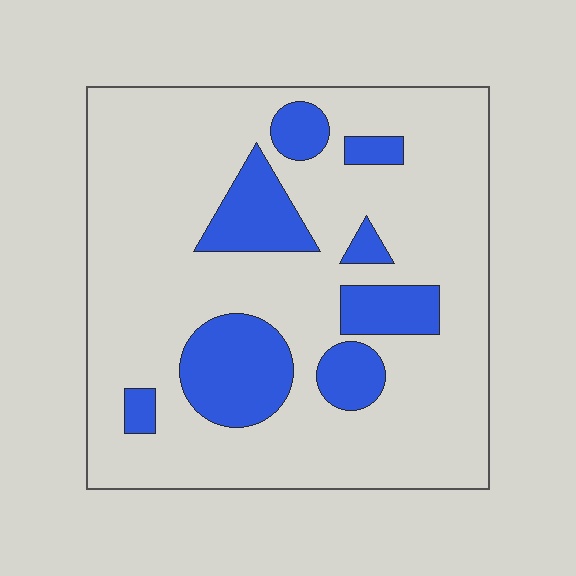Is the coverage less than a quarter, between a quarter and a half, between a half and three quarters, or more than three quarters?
Less than a quarter.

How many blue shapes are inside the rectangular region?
8.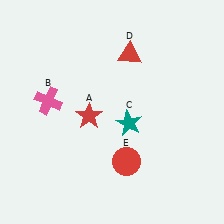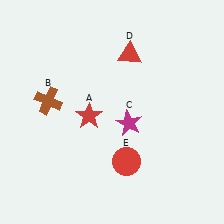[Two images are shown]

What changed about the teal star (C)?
In Image 1, C is teal. In Image 2, it changed to magenta.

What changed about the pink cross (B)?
In Image 1, B is pink. In Image 2, it changed to brown.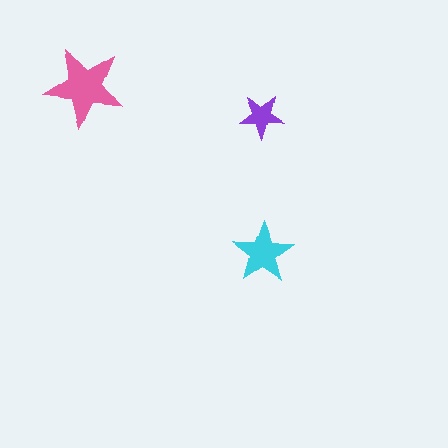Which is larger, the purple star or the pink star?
The pink one.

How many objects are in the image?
There are 3 objects in the image.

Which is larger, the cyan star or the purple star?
The cyan one.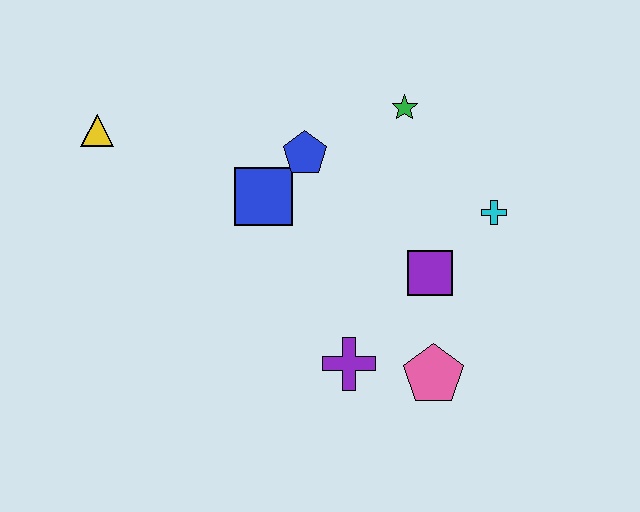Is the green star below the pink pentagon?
No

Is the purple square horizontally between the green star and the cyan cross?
Yes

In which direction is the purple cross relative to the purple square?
The purple cross is below the purple square.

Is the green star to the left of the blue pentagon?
No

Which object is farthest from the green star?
The yellow triangle is farthest from the green star.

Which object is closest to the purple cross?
The pink pentagon is closest to the purple cross.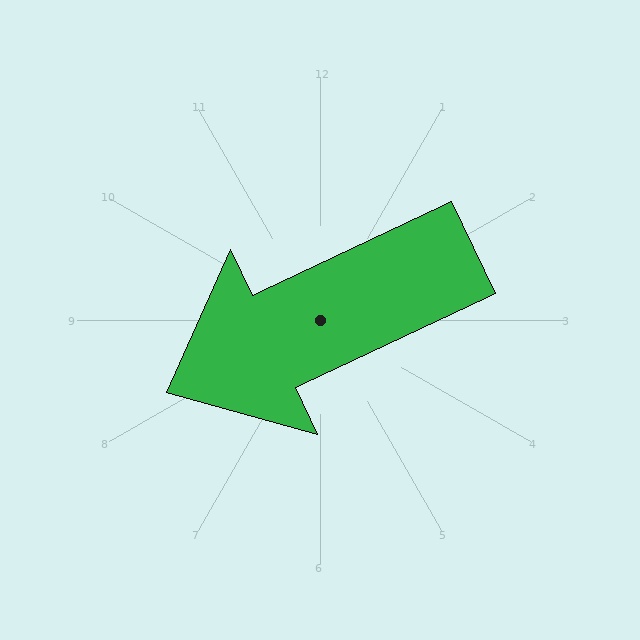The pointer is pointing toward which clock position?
Roughly 8 o'clock.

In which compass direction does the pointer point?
Southwest.